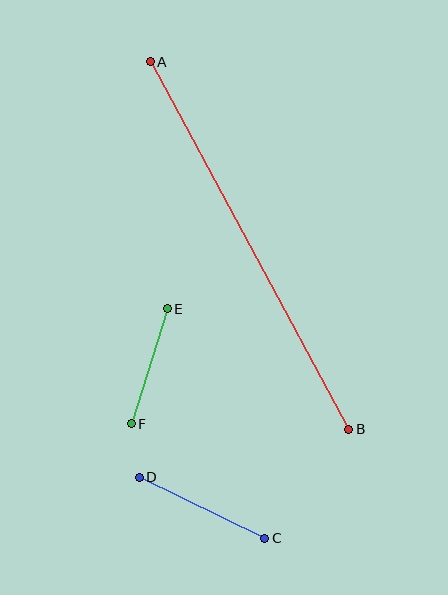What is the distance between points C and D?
The distance is approximately 139 pixels.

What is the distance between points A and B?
The distance is approximately 418 pixels.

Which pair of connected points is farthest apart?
Points A and B are farthest apart.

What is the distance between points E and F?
The distance is approximately 121 pixels.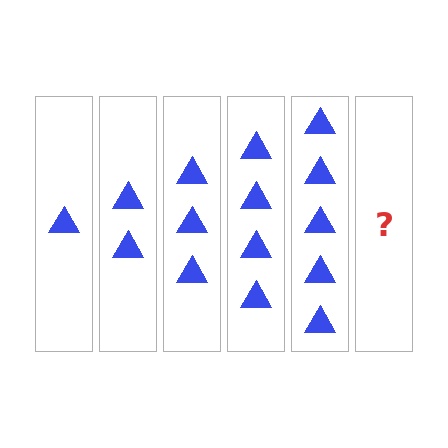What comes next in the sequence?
The next element should be 6 triangles.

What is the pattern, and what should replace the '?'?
The pattern is that each step adds one more triangle. The '?' should be 6 triangles.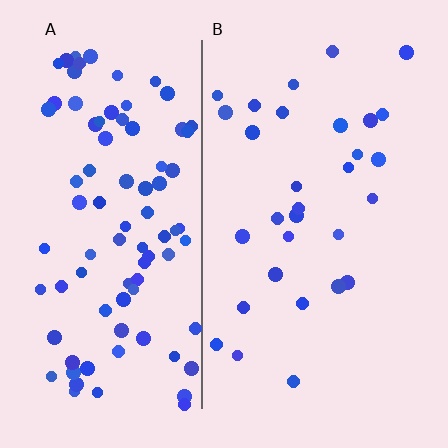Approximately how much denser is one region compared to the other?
Approximately 2.9× — region A over region B.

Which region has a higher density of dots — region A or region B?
A (the left).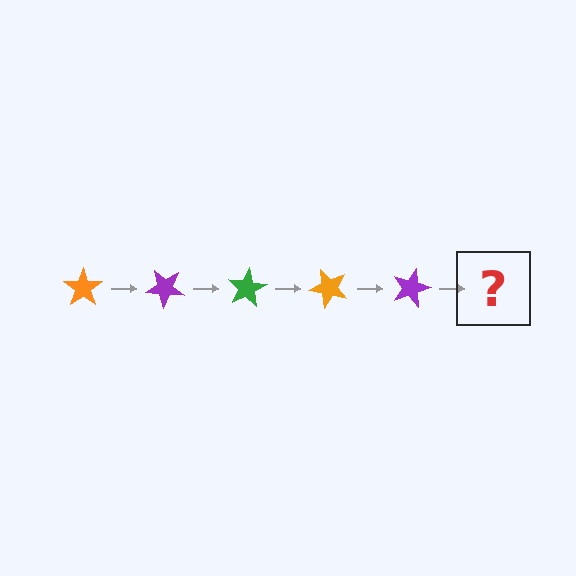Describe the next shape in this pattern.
It should be a green star, rotated 200 degrees from the start.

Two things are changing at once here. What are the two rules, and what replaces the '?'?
The two rules are that it rotates 40 degrees each step and the color cycles through orange, purple, and green. The '?' should be a green star, rotated 200 degrees from the start.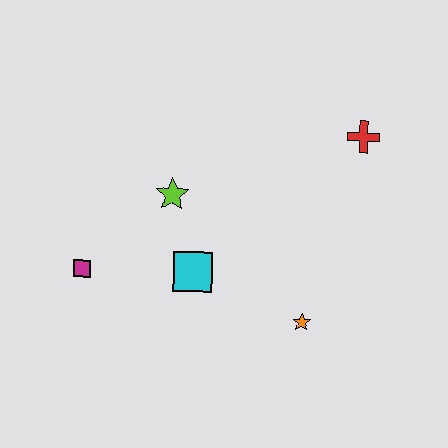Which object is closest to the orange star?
The cyan square is closest to the orange star.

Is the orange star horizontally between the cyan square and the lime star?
No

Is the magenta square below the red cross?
Yes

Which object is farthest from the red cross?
The magenta square is farthest from the red cross.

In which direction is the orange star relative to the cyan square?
The orange star is to the right of the cyan square.